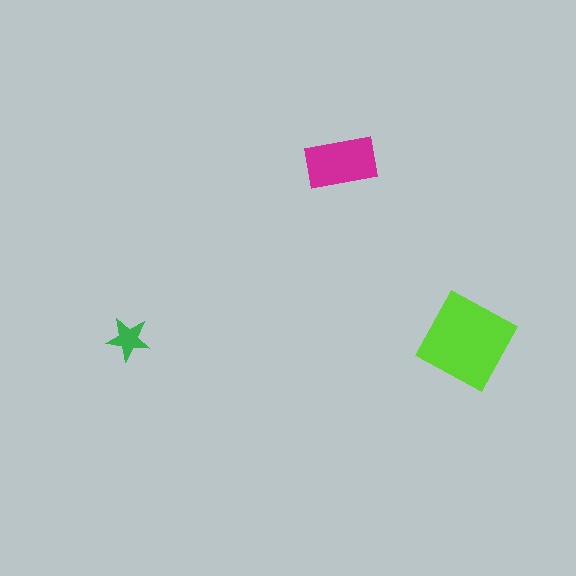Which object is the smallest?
The green star.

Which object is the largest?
The lime square.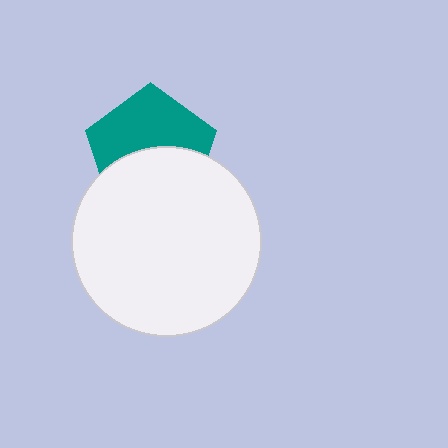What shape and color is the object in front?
The object in front is a white circle.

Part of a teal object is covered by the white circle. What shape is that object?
It is a pentagon.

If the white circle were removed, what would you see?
You would see the complete teal pentagon.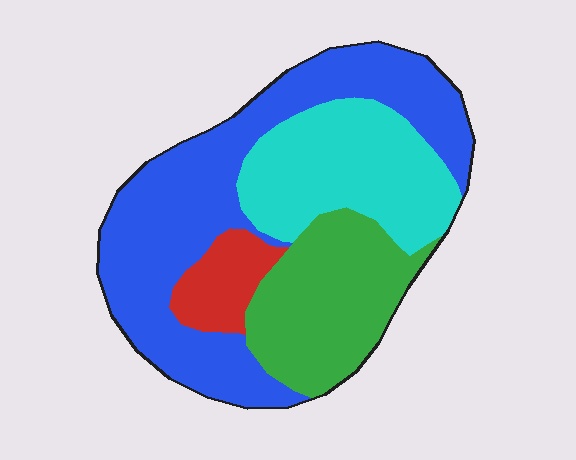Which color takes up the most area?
Blue, at roughly 45%.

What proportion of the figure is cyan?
Cyan takes up between a sixth and a third of the figure.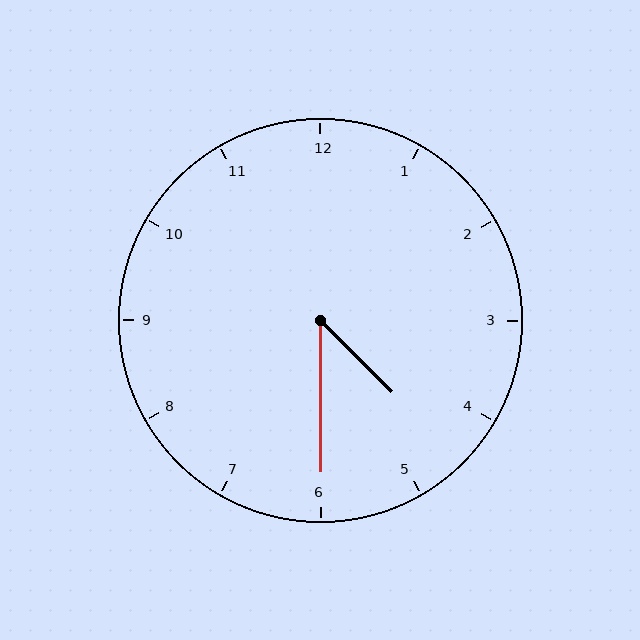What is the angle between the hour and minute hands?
Approximately 45 degrees.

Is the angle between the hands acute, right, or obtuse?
It is acute.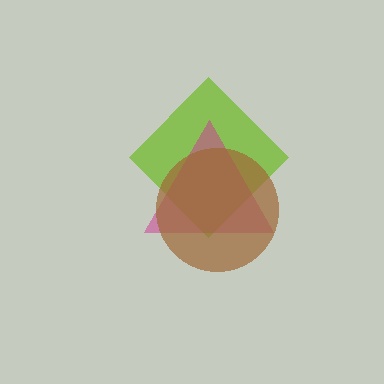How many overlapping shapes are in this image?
There are 3 overlapping shapes in the image.